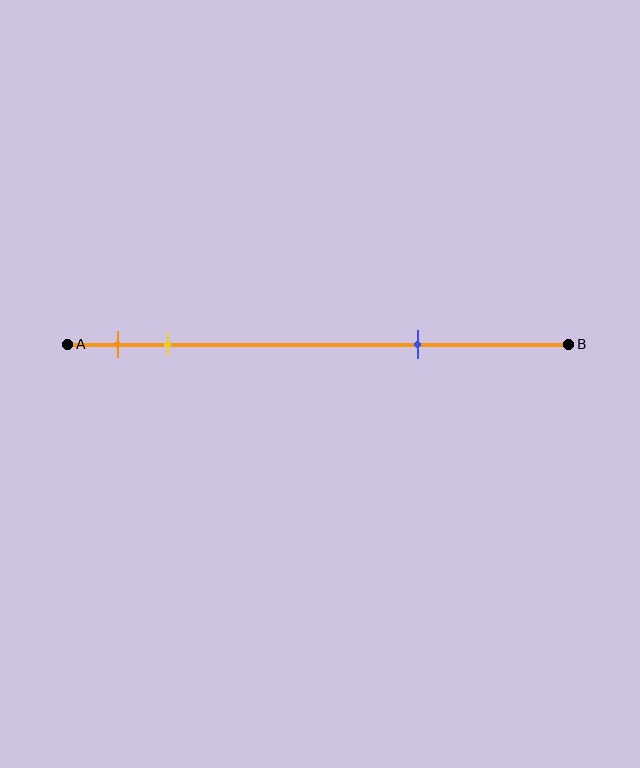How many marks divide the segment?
There are 3 marks dividing the segment.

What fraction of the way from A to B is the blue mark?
The blue mark is approximately 70% (0.7) of the way from A to B.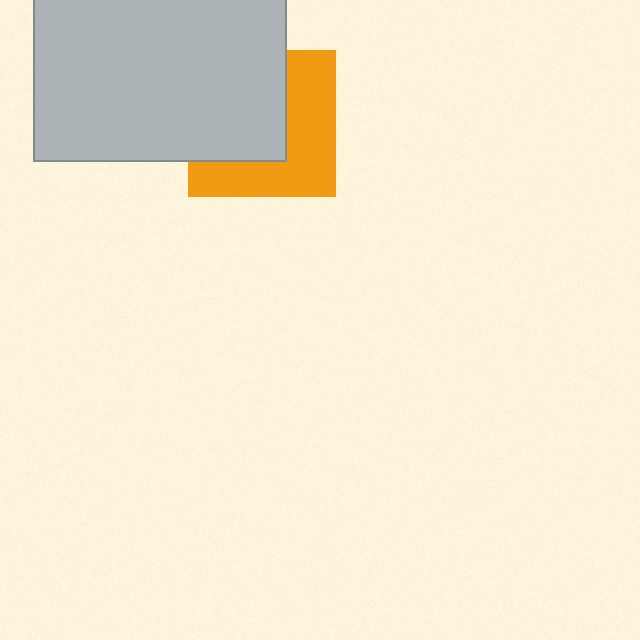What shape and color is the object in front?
The object in front is a light gray rectangle.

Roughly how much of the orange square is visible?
About half of it is visible (roughly 49%).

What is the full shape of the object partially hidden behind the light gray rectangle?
The partially hidden object is an orange square.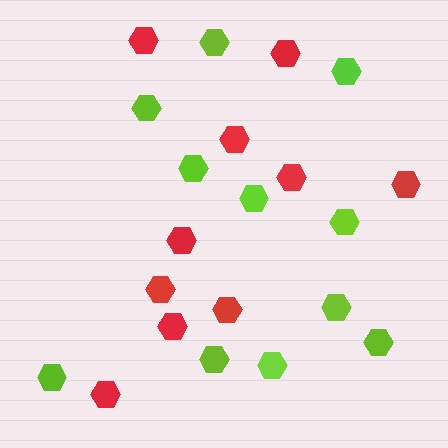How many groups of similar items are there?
There are 2 groups: one group of lime hexagons (11) and one group of red hexagons (10).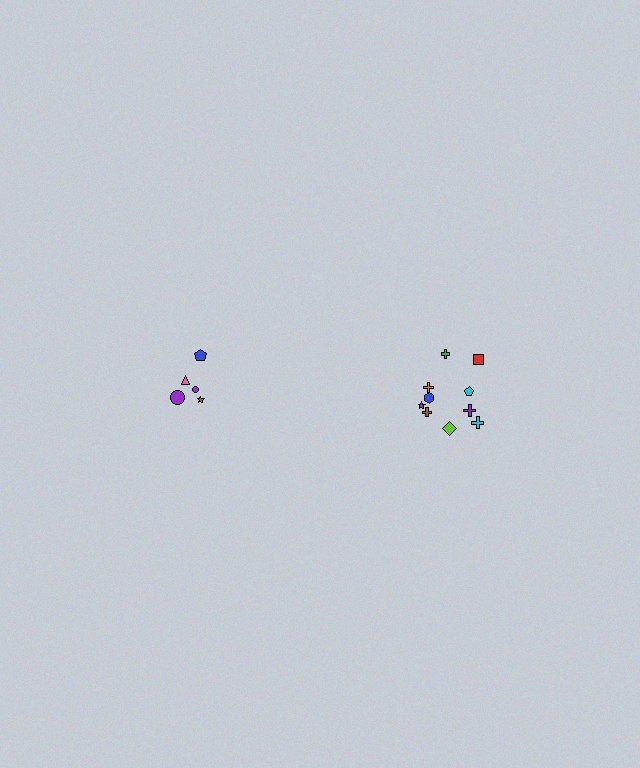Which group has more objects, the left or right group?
The right group.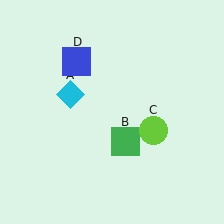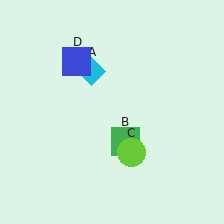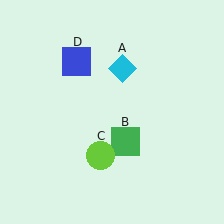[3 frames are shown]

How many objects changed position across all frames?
2 objects changed position: cyan diamond (object A), lime circle (object C).